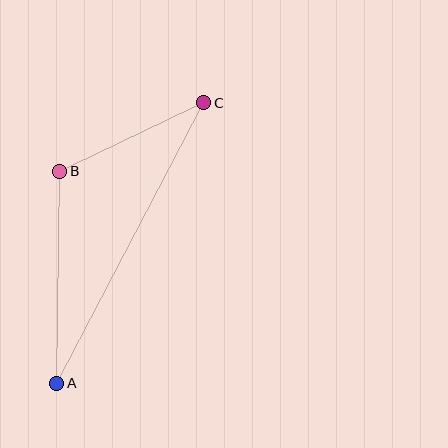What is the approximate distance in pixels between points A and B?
The distance between A and B is approximately 212 pixels.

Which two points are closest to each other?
Points B and C are closest to each other.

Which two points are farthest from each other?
Points A and C are farthest from each other.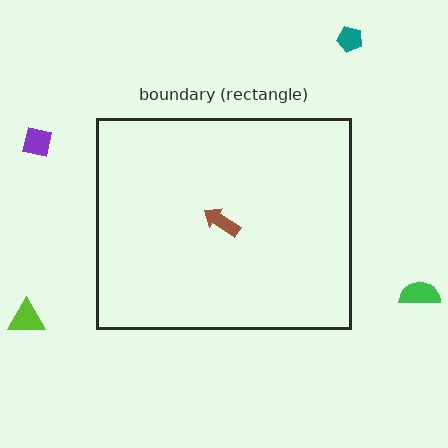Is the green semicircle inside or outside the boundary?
Outside.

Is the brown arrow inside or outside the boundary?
Inside.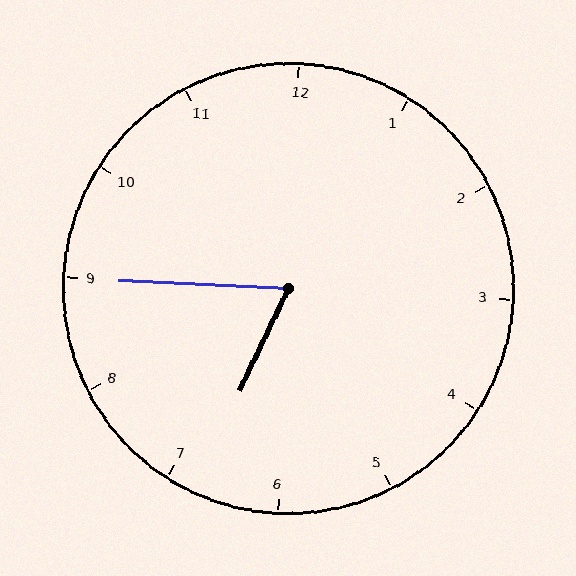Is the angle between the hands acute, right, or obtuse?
It is acute.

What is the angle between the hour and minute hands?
Approximately 68 degrees.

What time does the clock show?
6:45.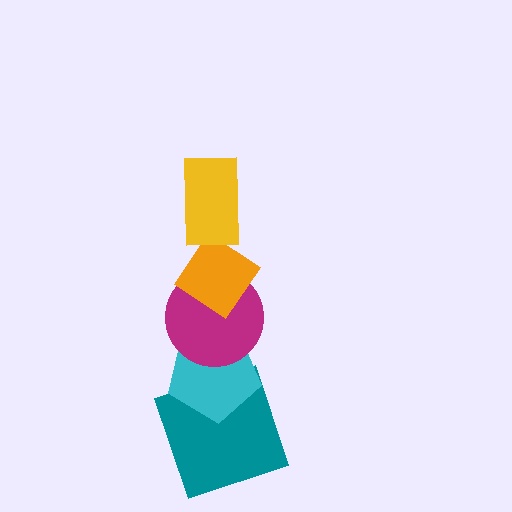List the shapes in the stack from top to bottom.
From top to bottom: the yellow rectangle, the orange diamond, the magenta circle, the cyan pentagon, the teal square.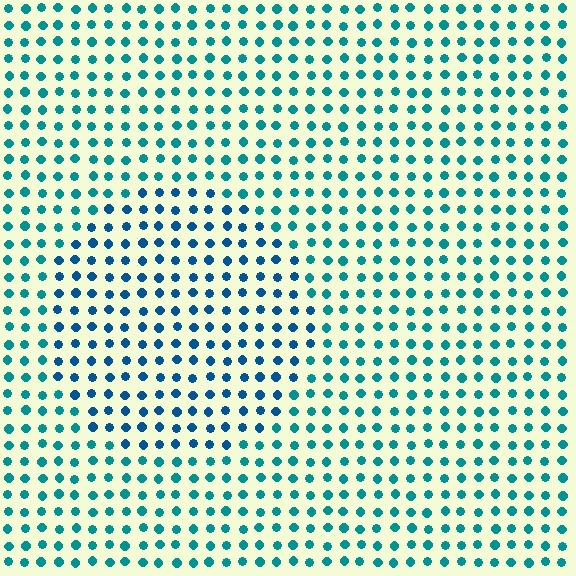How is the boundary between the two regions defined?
The boundary is defined purely by a slight shift in hue (about 27 degrees). Spacing, size, and orientation are identical on both sides.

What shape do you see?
I see a circle.